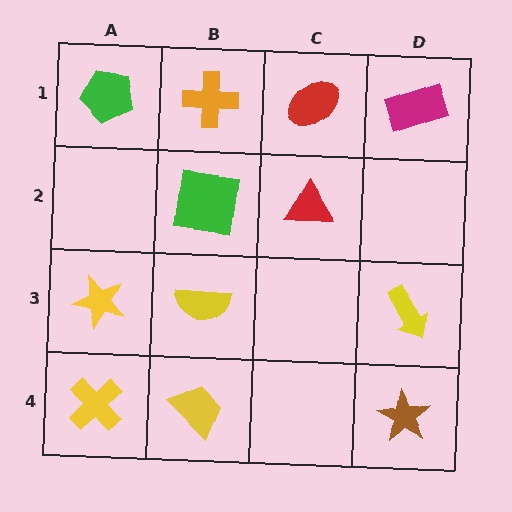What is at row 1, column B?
An orange cross.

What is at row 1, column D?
A magenta rectangle.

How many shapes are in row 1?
4 shapes.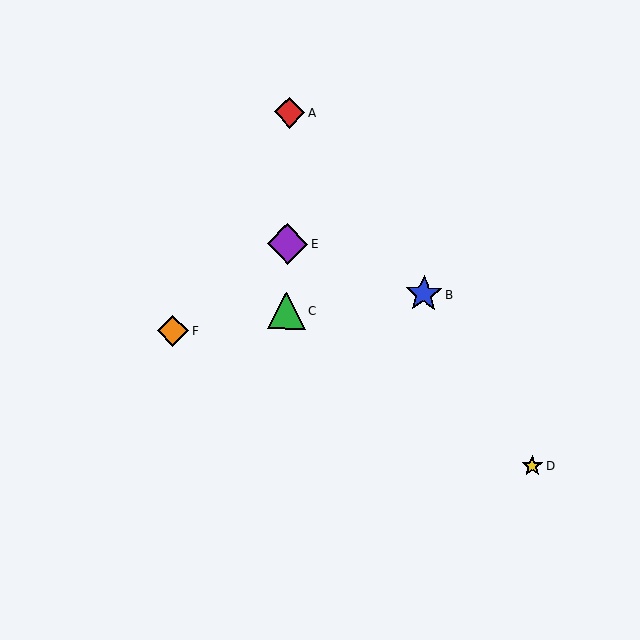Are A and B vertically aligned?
No, A is at x≈289 and B is at x≈424.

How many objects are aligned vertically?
3 objects (A, C, E) are aligned vertically.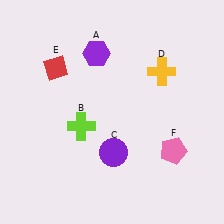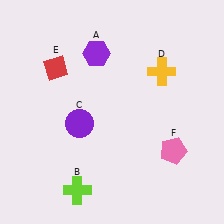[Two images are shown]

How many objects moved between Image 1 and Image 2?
2 objects moved between the two images.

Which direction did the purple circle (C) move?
The purple circle (C) moved left.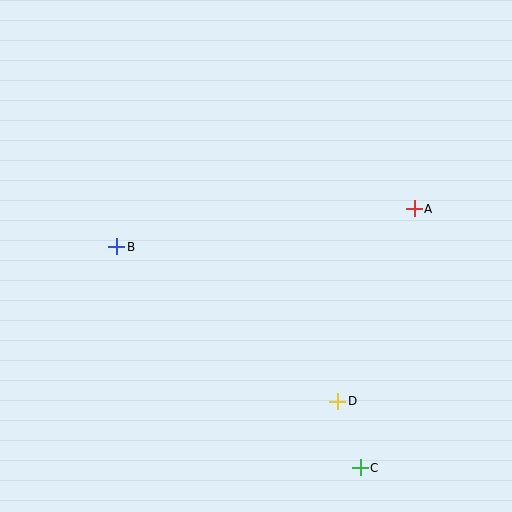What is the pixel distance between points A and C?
The distance between A and C is 264 pixels.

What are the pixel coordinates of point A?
Point A is at (414, 209).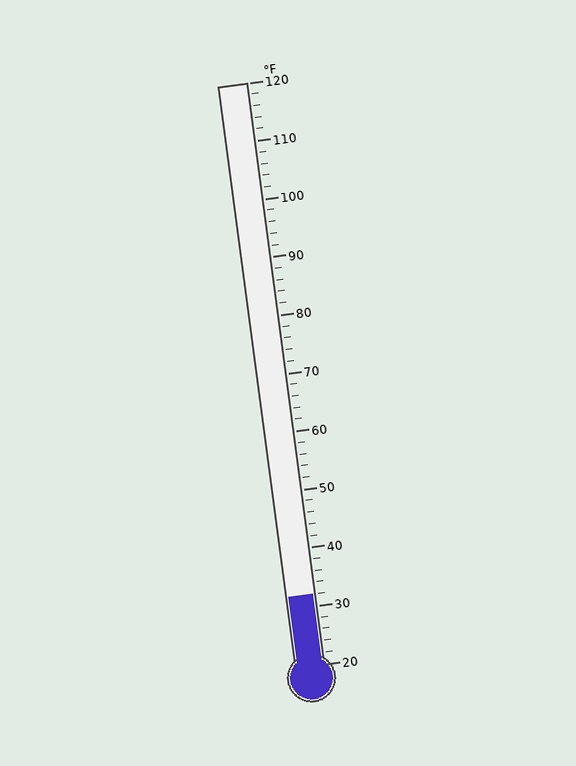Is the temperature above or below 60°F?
The temperature is below 60°F.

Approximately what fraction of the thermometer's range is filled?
The thermometer is filled to approximately 10% of its range.